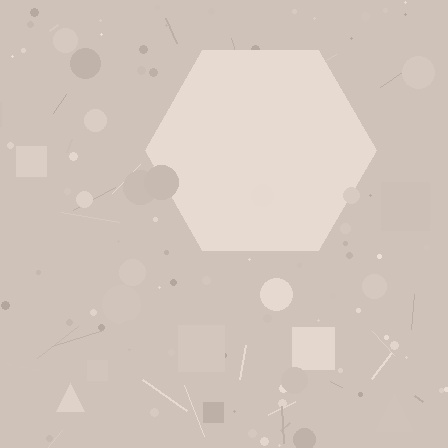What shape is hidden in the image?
A hexagon is hidden in the image.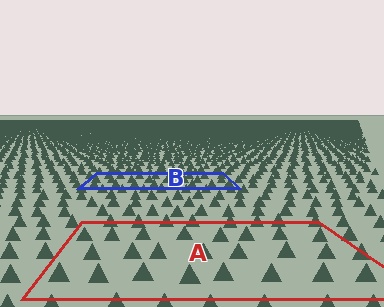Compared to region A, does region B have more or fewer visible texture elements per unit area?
Region B has more texture elements per unit area — they are packed more densely because it is farther away.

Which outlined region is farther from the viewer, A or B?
Region B is farther from the viewer — the texture elements inside it appear smaller and more densely packed.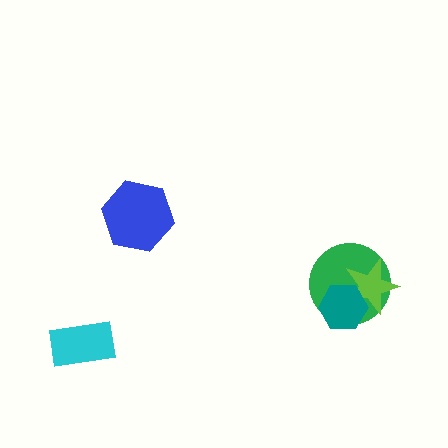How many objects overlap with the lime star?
2 objects overlap with the lime star.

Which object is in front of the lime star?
The teal hexagon is in front of the lime star.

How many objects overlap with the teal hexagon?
2 objects overlap with the teal hexagon.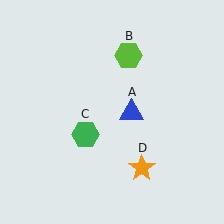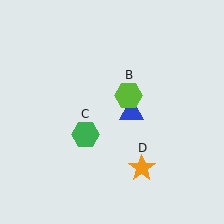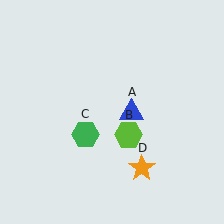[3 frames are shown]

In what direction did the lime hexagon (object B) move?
The lime hexagon (object B) moved down.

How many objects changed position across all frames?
1 object changed position: lime hexagon (object B).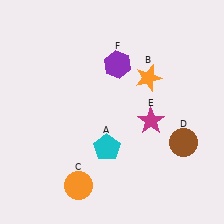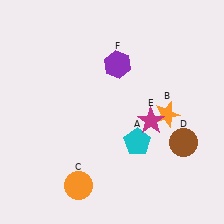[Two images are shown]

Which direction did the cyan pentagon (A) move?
The cyan pentagon (A) moved right.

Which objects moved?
The objects that moved are: the cyan pentagon (A), the orange star (B).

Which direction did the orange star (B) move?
The orange star (B) moved down.